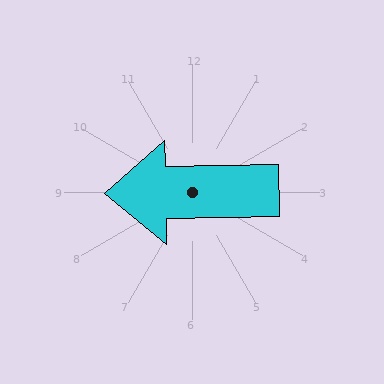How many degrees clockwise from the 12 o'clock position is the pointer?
Approximately 269 degrees.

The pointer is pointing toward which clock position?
Roughly 9 o'clock.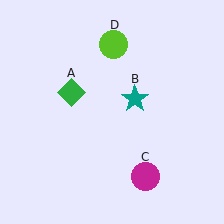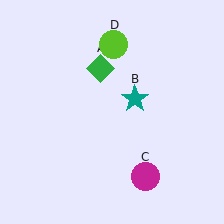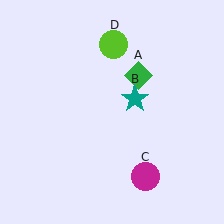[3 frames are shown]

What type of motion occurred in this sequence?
The green diamond (object A) rotated clockwise around the center of the scene.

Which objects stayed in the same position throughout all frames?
Teal star (object B) and magenta circle (object C) and lime circle (object D) remained stationary.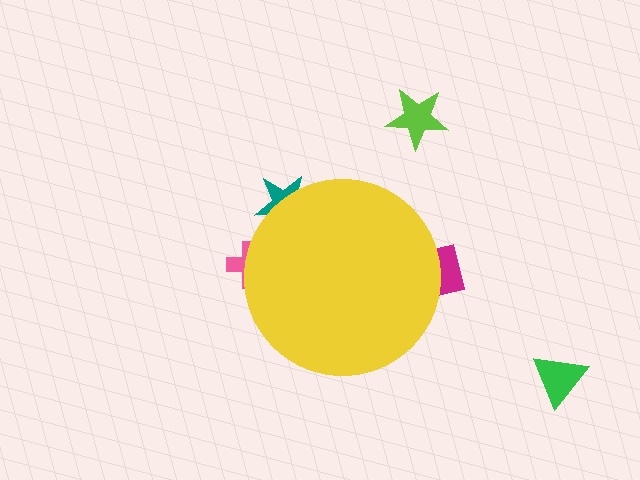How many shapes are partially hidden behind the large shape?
3 shapes are partially hidden.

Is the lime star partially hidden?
No, the lime star is fully visible.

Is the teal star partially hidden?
Yes, the teal star is partially hidden behind the yellow circle.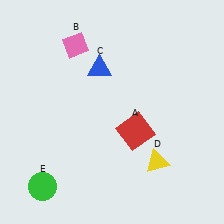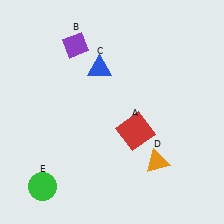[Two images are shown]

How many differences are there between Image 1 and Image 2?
There are 2 differences between the two images.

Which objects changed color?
B changed from pink to purple. D changed from yellow to orange.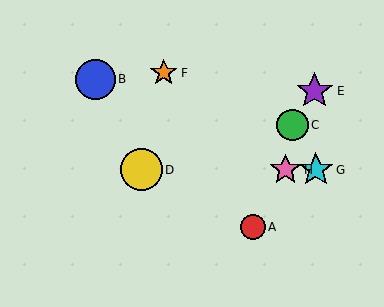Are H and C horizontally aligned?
No, H is at y≈170 and C is at y≈125.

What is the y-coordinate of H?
Object H is at y≈170.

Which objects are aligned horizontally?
Objects D, G, H are aligned horizontally.